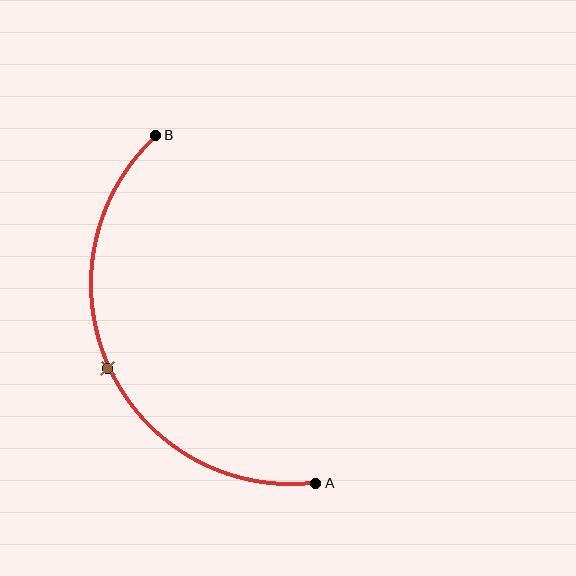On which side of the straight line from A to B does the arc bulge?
The arc bulges to the left of the straight line connecting A and B.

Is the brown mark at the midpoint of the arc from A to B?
Yes. The brown mark lies on the arc at equal arc-length from both A and B — it is the arc midpoint.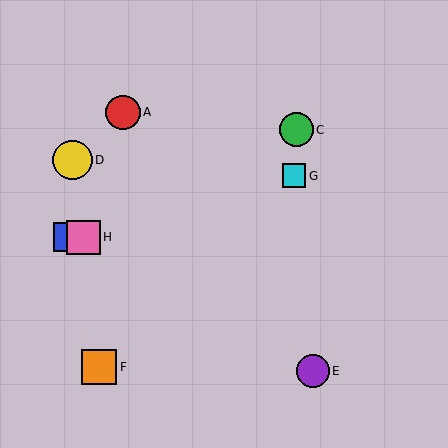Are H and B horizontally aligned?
Yes, both are at y≈237.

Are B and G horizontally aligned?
No, B is at y≈237 and G is at y≈176.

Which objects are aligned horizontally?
Objects B, H are aligned horizontally.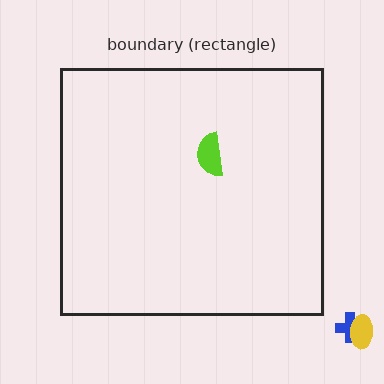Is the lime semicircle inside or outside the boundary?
Inside.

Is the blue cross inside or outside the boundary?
Outside.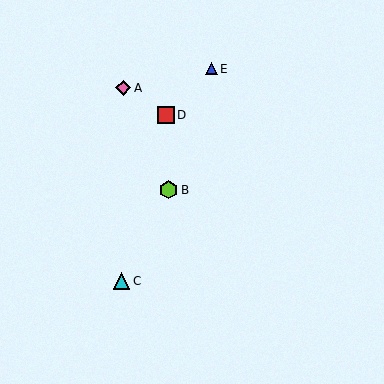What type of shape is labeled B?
Shape B is a lime hexagon.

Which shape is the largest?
The lime hexagon (labeled B) is the largest.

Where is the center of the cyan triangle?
The center of the cyan triangle is at (121, 281).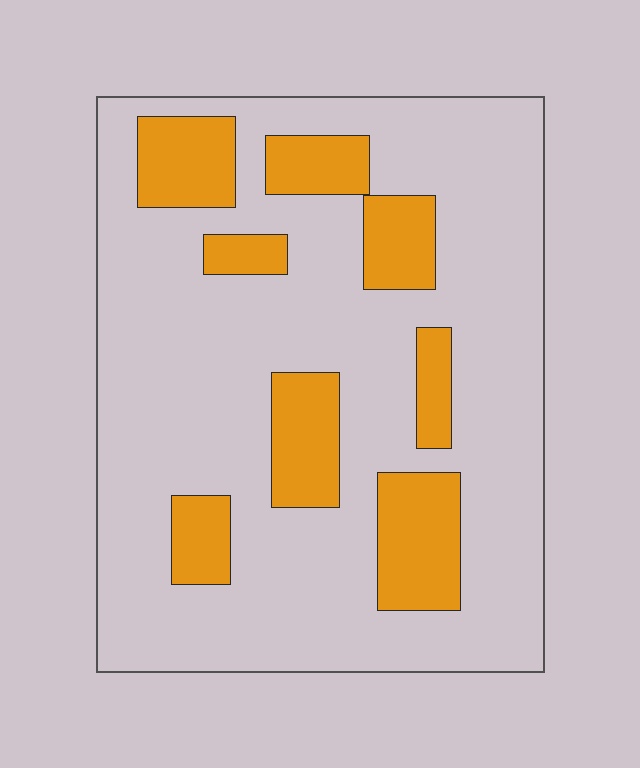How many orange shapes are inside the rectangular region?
8.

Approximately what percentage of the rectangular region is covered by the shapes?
Approximately 20%.